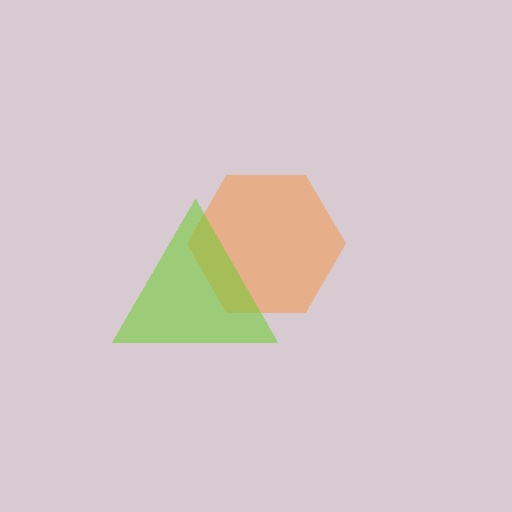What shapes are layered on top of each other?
The layered shapes are: an orange hexagon, a lime triangle.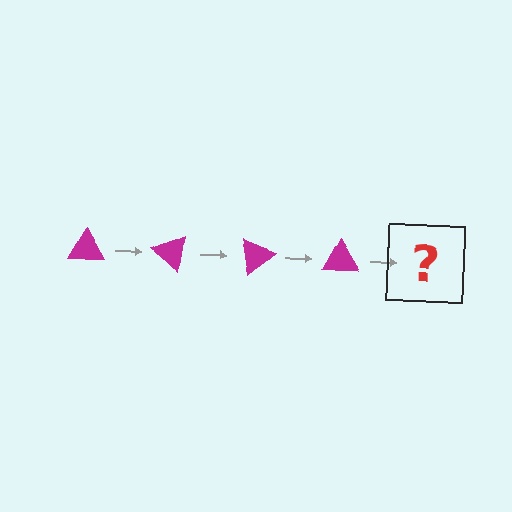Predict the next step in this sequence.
The next step is a magenta triangle rotated 160 degrees.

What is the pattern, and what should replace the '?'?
The pattern is that the triangle rotates 40 degrees each step. The '?' should be a magenta triangle rotated 160 degrees.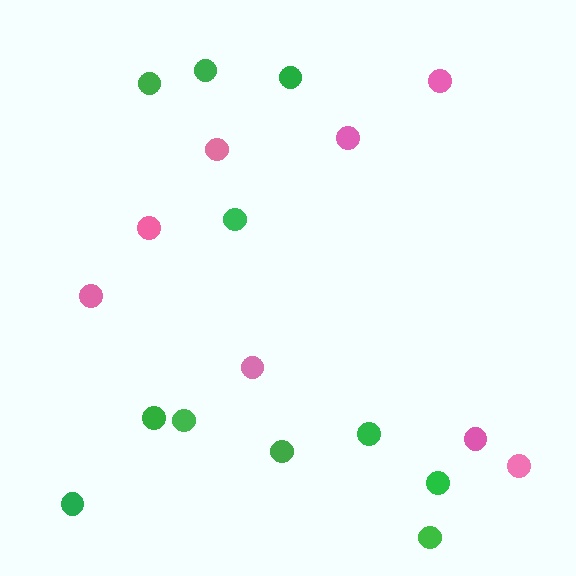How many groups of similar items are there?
There are 2 groups: one group of pink circles (8) and one group of green circles (11).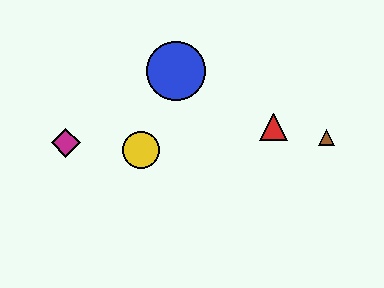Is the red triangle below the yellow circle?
No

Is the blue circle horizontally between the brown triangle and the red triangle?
No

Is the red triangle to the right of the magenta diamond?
Yes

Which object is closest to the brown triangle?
The red triangle is closest to the brown triangle.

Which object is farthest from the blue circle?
The brown triangle is farthest from the blue circle.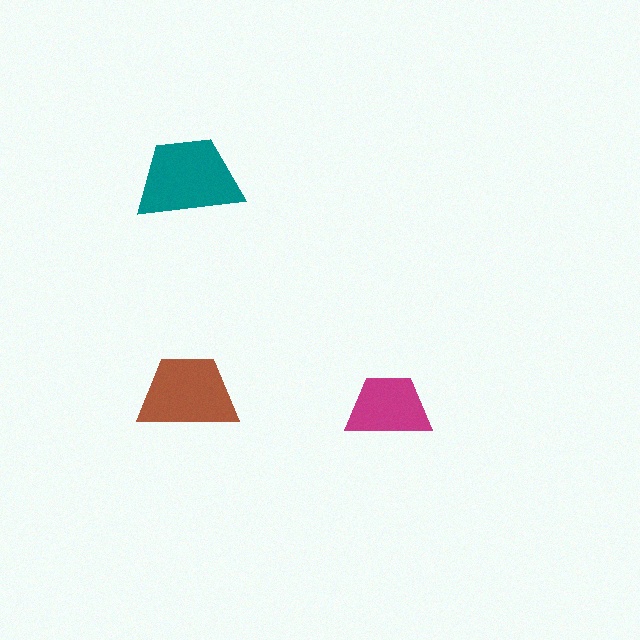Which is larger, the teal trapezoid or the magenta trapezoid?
The teal one.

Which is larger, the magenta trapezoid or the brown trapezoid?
The brown one.